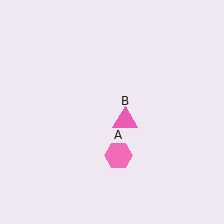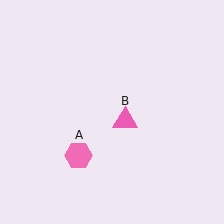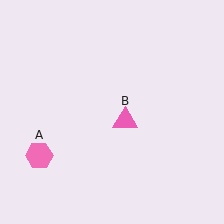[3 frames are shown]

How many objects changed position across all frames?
1 object changed position: pink hexagon (object A).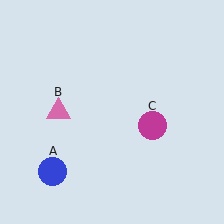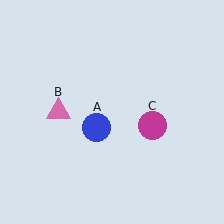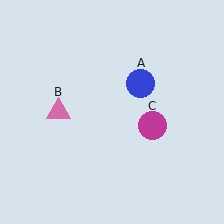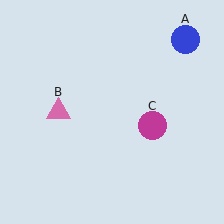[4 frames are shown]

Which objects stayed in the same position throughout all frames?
Pink triangle (object B) and magenta circle (object C) remained stationary.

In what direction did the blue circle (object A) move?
The blue circle (object A) moved up and to the right.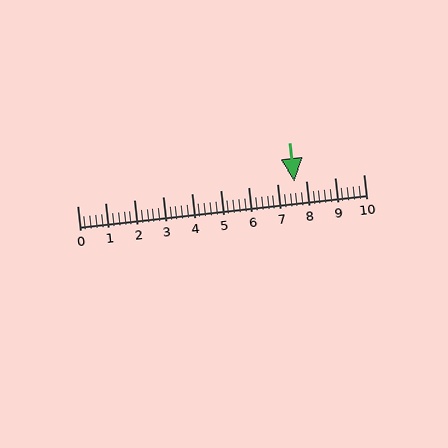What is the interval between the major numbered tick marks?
The major tick marks are spaced 1 units apart.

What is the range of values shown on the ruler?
The ruler shows values from 0 to 10.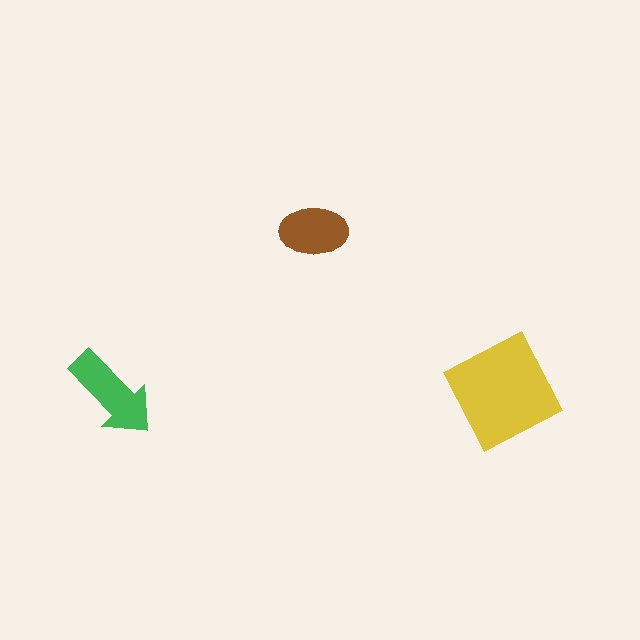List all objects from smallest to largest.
The brown ellipse, the green arrow, the yellow diamond.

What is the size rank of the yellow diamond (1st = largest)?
1st.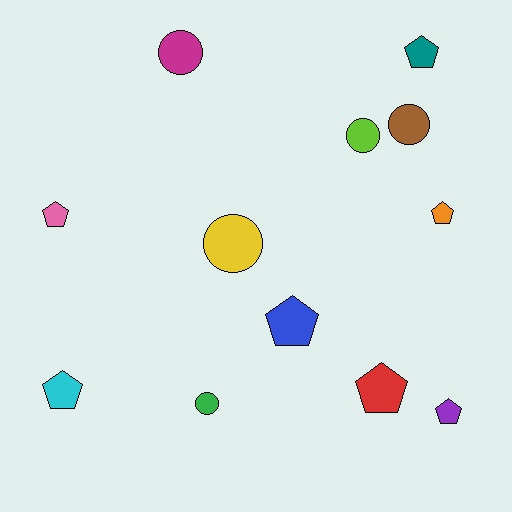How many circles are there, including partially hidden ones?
There are 5 circles.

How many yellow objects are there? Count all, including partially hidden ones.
There is 1 yellow object.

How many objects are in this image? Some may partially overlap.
There are 12 objects.